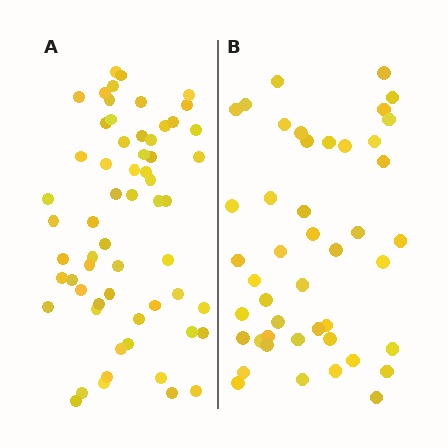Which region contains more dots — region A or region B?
Region A (the left region) has more dots.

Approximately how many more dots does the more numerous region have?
Region A has approximately 15 more dots than region B.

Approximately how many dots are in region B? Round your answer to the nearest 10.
About 40 dots. (The exact count is 45, which rounds to 40.)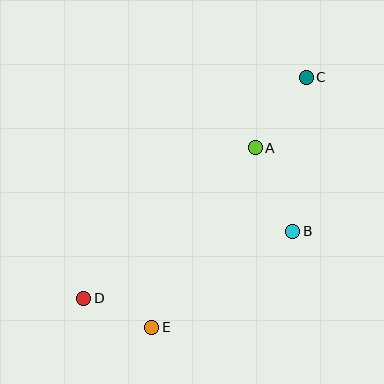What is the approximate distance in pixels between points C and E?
The distance between C and E is approximately 294 pixels.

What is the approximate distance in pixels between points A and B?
The distance between A and B is approximately 91 pixels.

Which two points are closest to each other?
Points D and E are closest to each other.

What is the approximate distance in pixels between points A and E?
The distance between A and E is approximately 207 pixels.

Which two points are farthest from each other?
Points C and D are farthest from each other.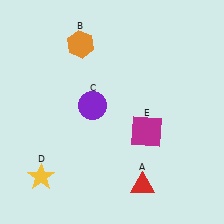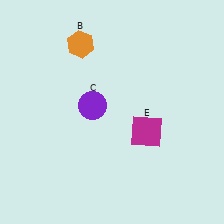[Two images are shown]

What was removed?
The yellow star (D), the red triangle (A) were removed in Image 2.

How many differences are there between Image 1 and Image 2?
There are 2 differences between the two images.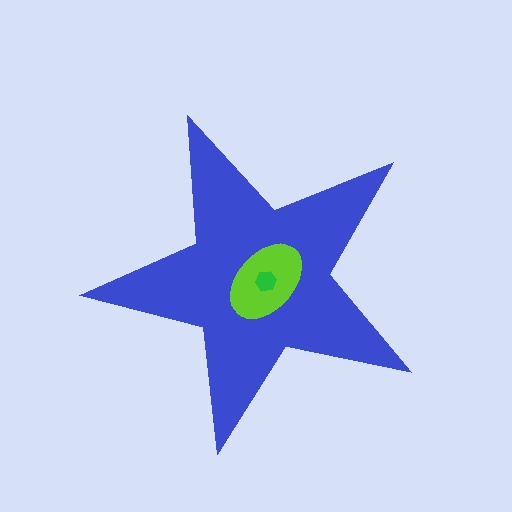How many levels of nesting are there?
3.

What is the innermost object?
The green hexagon.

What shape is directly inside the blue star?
The lime ellipse.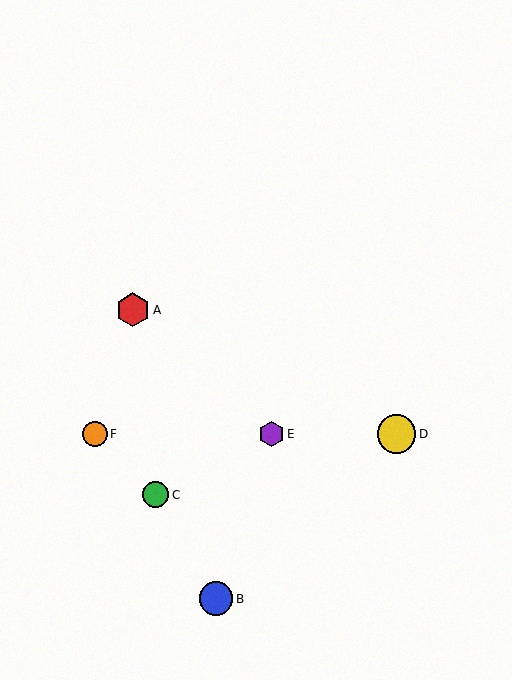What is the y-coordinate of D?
Object D is at y≈434.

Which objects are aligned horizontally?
Objects D, E, F are aligned horizontally.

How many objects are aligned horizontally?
3 objects (D, E, F) are aligned horizontally.